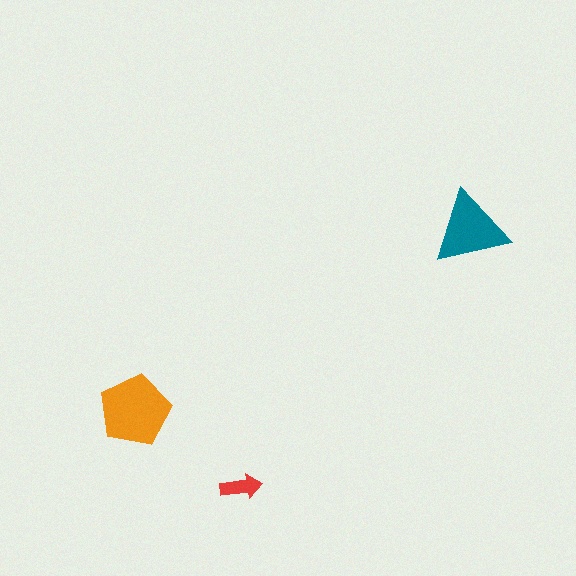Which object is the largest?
The orange pentagon.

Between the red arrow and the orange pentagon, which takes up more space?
The orange pentagon.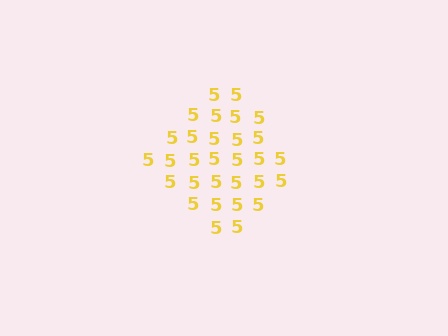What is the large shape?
The large shape is a diamond.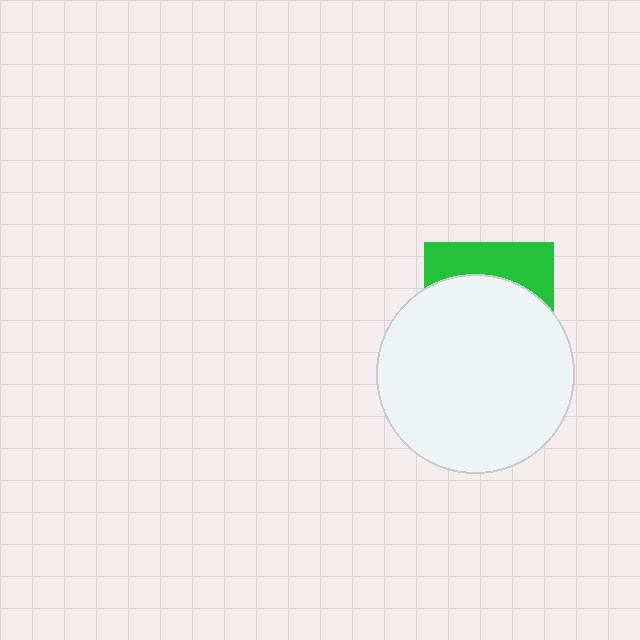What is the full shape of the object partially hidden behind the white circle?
The partially hidden object is a green square.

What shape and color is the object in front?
The object in front is a white circle.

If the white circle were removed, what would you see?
You would see the complete green square.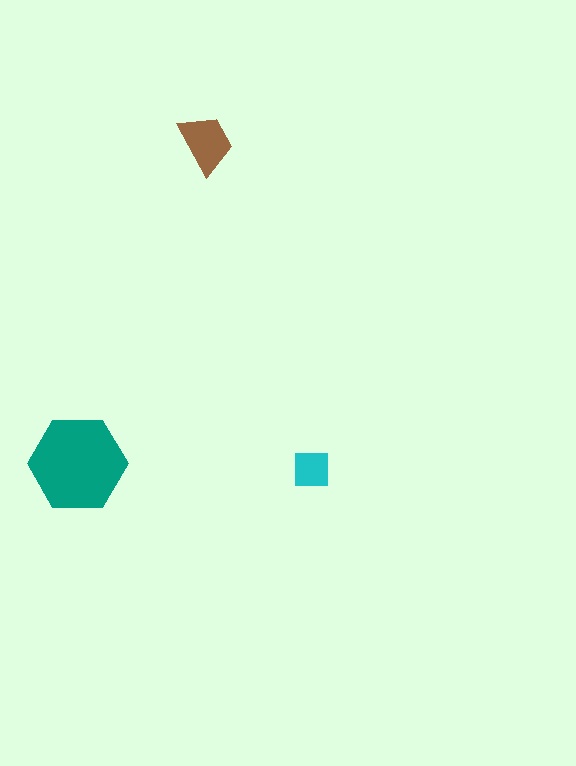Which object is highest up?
The brown trapezoid is topmost.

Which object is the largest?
The teal hexagon.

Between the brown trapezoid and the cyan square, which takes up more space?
The brown trapezoid.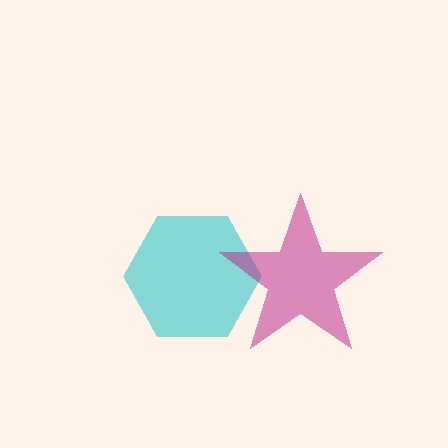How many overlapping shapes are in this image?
There are 2 overlapping shapes in the image.